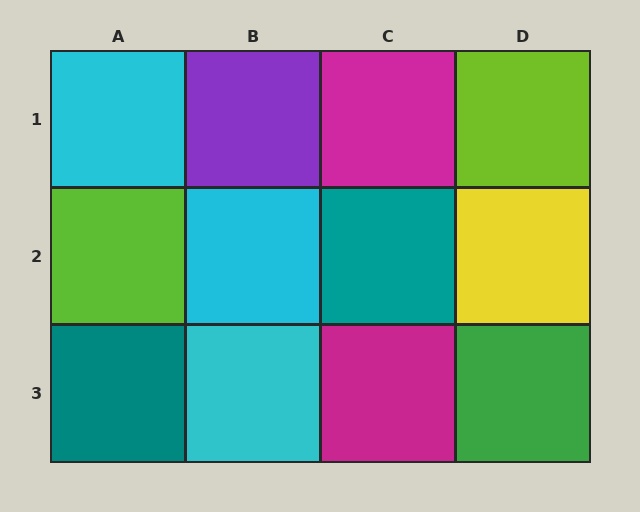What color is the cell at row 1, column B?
Purple.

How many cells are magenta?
2 cells are magenta.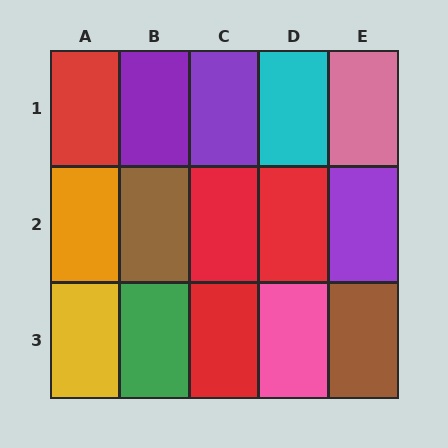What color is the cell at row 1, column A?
Red.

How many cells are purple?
3 cells are purple.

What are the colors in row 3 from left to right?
Yellow, green, red, pink, brown.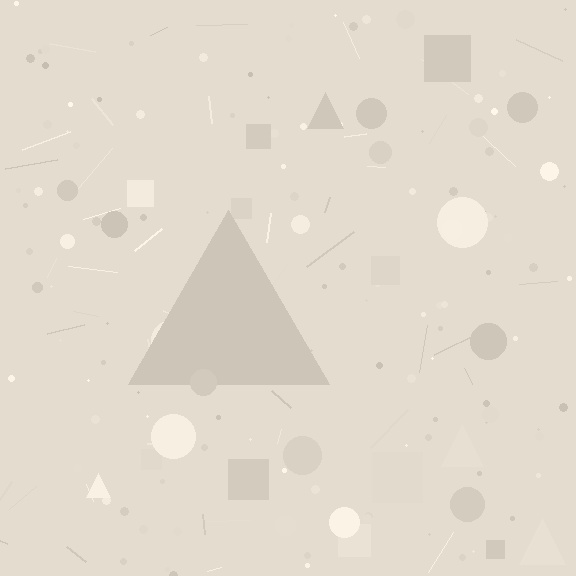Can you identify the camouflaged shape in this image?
The camouflaged shape is a triangle.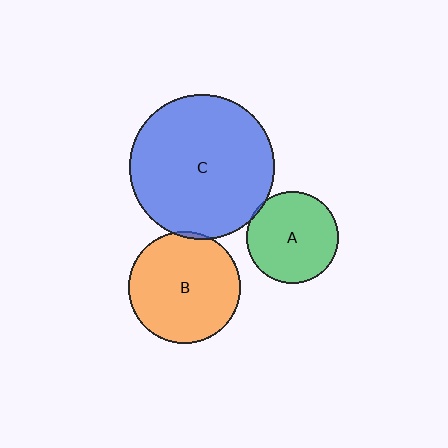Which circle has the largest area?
Circle C (blue).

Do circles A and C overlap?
Yes.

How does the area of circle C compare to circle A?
Approximately 2.5 times.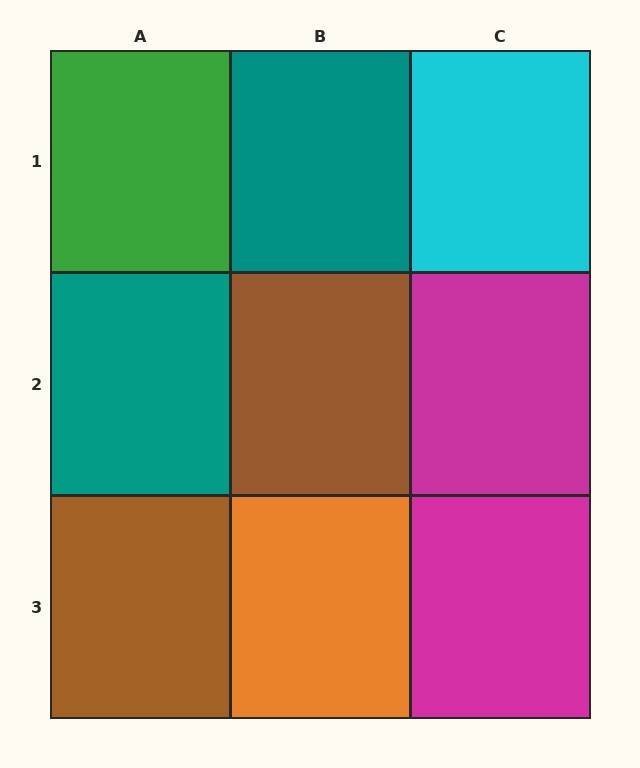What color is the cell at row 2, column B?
Brown.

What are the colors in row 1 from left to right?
Green, teal, cyan.